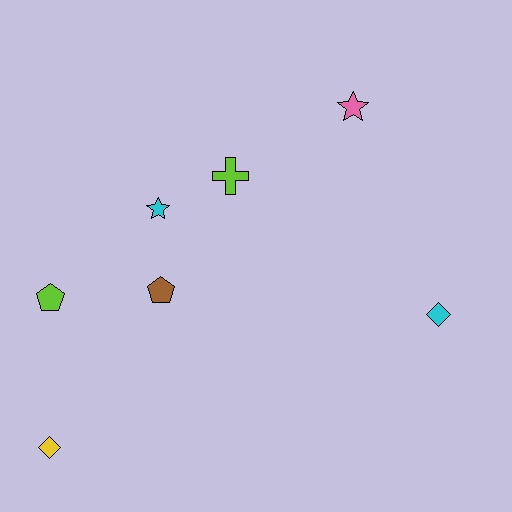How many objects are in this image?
There are 7 objects.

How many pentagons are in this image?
There are 2 pentagons.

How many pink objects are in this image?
There is 1 pink object.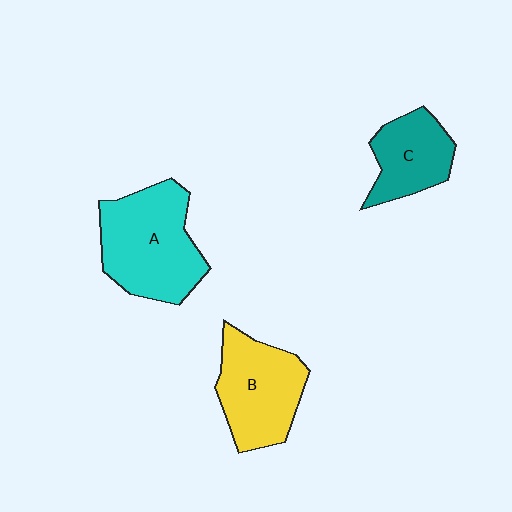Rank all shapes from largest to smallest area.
From largest to smallest: A (cyan), B (yellow), C (teal).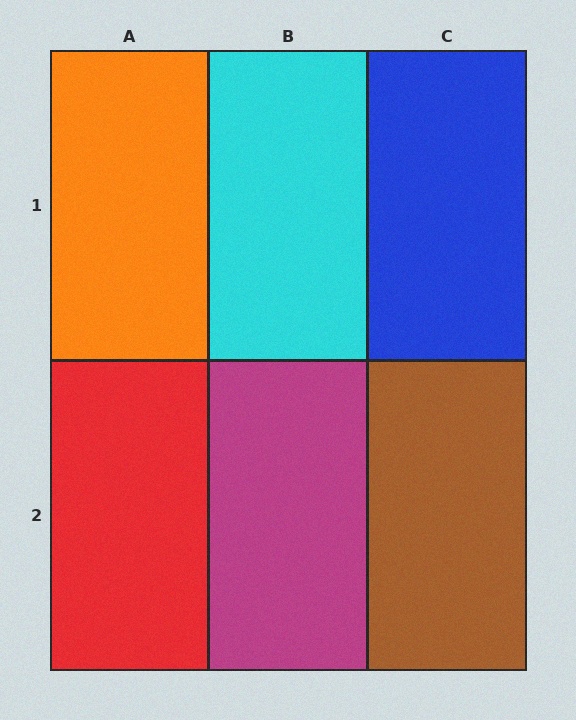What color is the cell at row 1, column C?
Blue.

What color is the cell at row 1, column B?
Cyan.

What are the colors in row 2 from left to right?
Red, magenta, brown.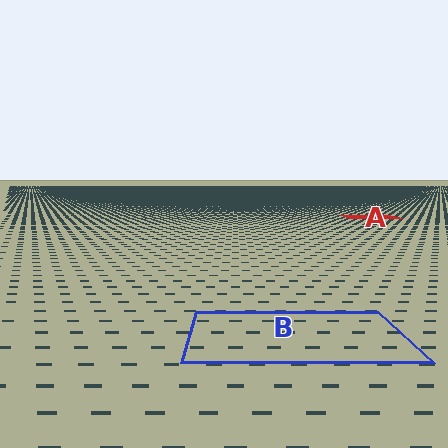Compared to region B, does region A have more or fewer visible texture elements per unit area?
Region A has more texture elements per unit area — they are packed more densely because it is farther away.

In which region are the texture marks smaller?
The texture marks are smaller in region A, because it is farther away.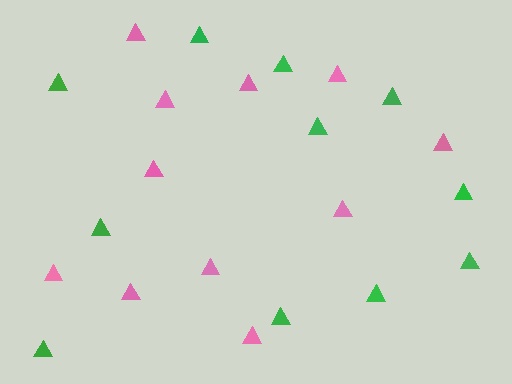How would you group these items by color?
There are 2 groups: one group of pink triangles (11) and one group of green triangles (11).